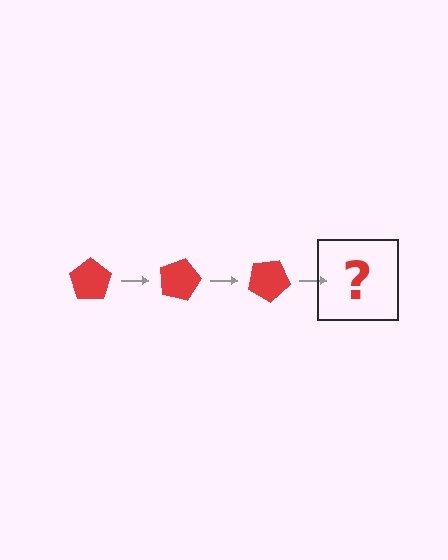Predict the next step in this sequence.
The next step is a red pentagon rotated 45 degrees.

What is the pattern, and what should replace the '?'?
The pattern is that the pentagon rotates 15 degrees each step. The '?' should be a red pentagon rotated 45 degrees.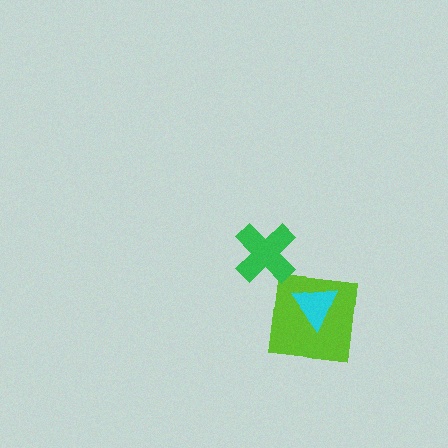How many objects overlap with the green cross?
0 objects overlap with the green cross.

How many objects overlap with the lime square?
1 object overlaps with the lime square.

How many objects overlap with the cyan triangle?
1 object overlaps with the cyan triangle.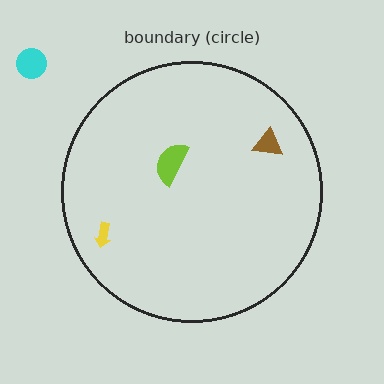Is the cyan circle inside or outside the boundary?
Outside.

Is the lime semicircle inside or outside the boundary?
Inside.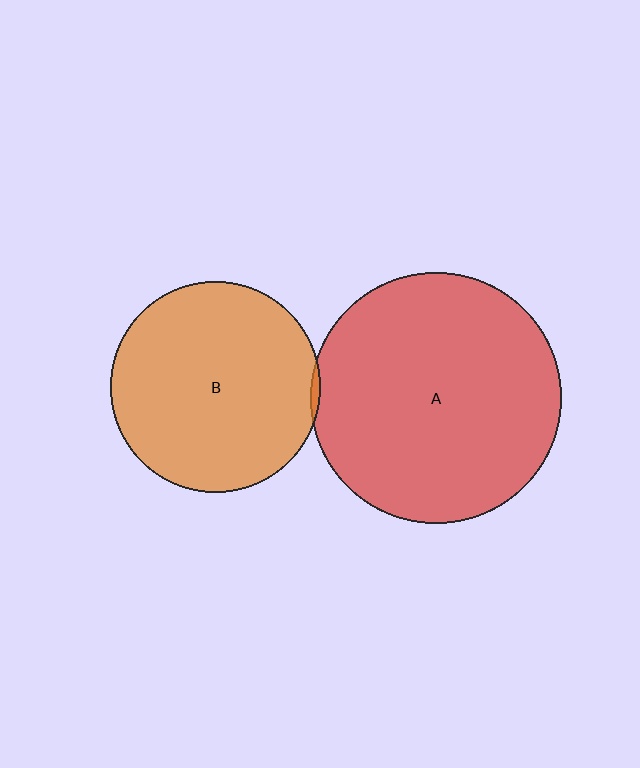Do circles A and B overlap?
Yes.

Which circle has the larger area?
Circle A (red).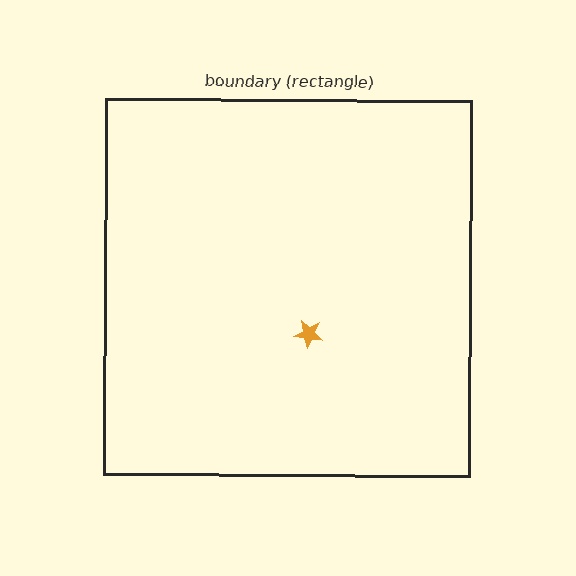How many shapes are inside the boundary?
1 inside, 0 outside.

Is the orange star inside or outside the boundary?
Inside.